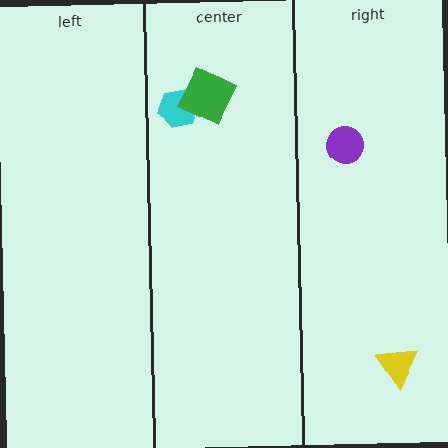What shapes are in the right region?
The purple circle, the yellow triangle.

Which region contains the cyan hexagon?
The center region.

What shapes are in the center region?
The cyan hexagon, the green square.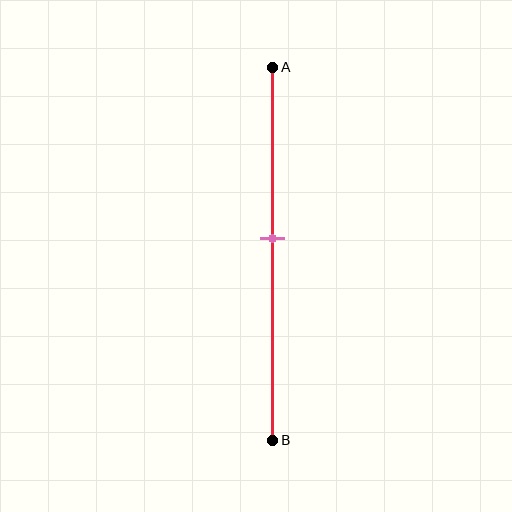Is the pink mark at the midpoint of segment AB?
No, the mark is at about 45% from A, not at the 50% midpoint.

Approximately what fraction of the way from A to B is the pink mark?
The pink mark is approximately 45% of the way from A to B.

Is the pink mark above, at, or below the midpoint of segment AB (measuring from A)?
The pink mark is above the midpoint of segment AB.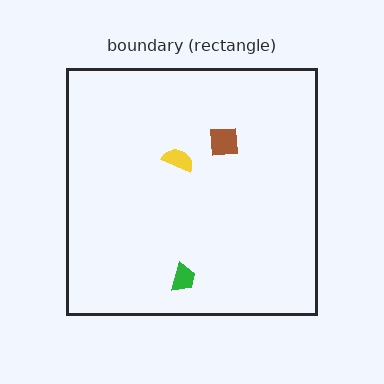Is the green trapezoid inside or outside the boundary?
Inside.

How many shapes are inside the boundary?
3 inside, 0 outside.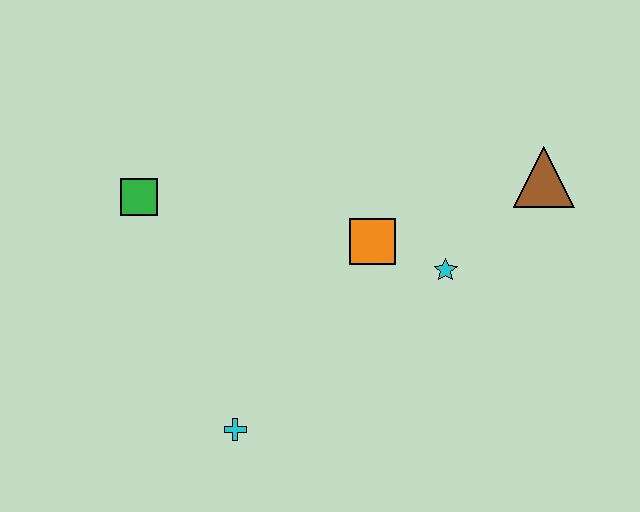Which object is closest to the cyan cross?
The orange square is closest to the cyan cross.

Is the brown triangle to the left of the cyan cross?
No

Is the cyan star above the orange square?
No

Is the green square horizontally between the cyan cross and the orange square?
No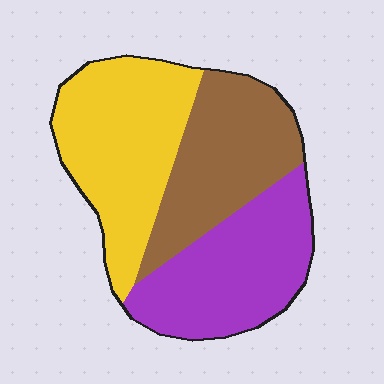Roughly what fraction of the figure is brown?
Brown covers roughly 30% of the figure.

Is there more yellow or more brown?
Yellow.